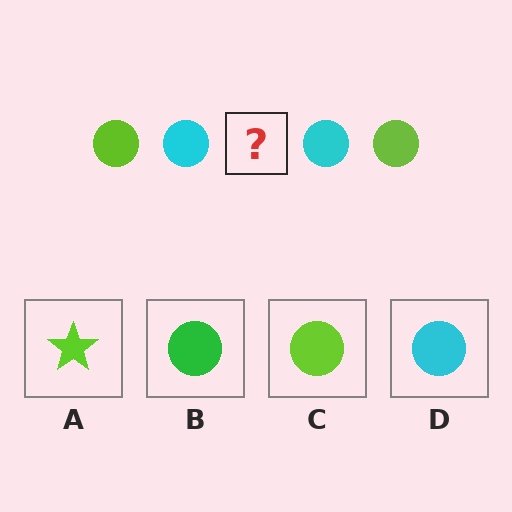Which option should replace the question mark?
Option C.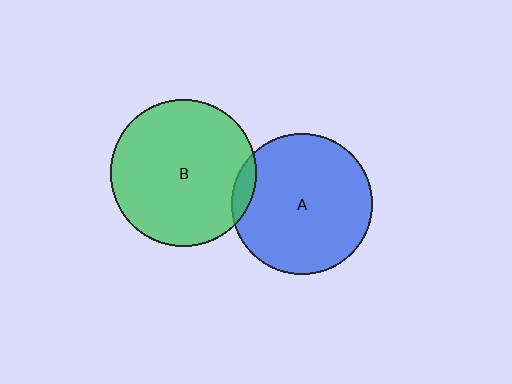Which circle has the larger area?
Circle B (green).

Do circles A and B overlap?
Yes.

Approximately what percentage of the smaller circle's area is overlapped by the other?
Approximately 5%.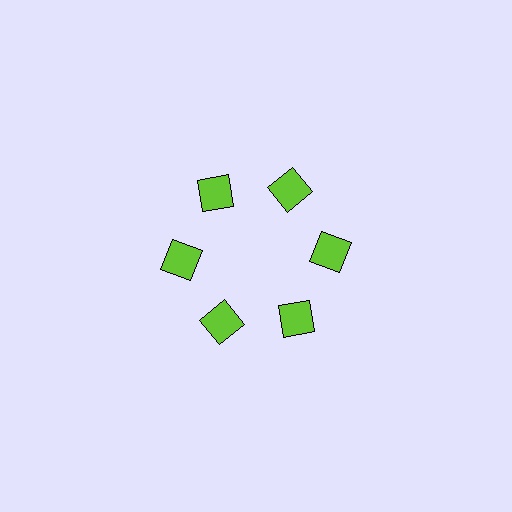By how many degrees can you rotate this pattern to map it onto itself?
The pattern maps onto itself every 60 degrees of rotation.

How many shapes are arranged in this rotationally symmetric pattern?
There are 6 shapes, arranged in 6 groups of 1.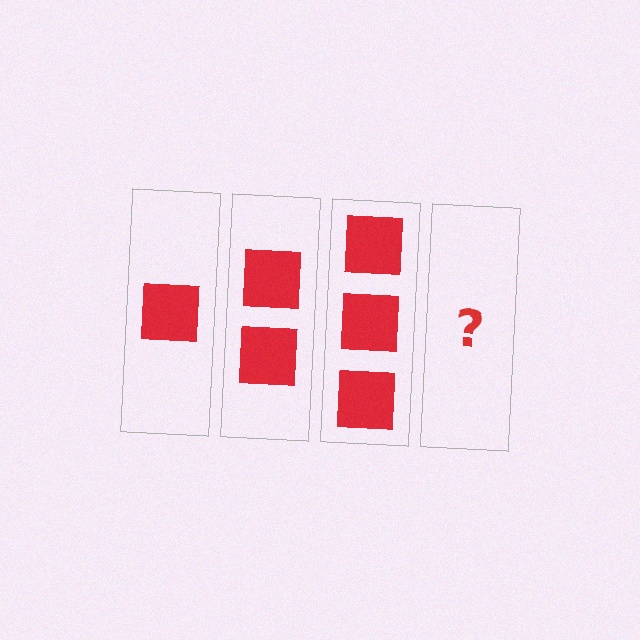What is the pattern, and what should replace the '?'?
The pattern is that each step adds one more square. The '?' should be 4 squares.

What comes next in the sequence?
The next element should be 4 squares.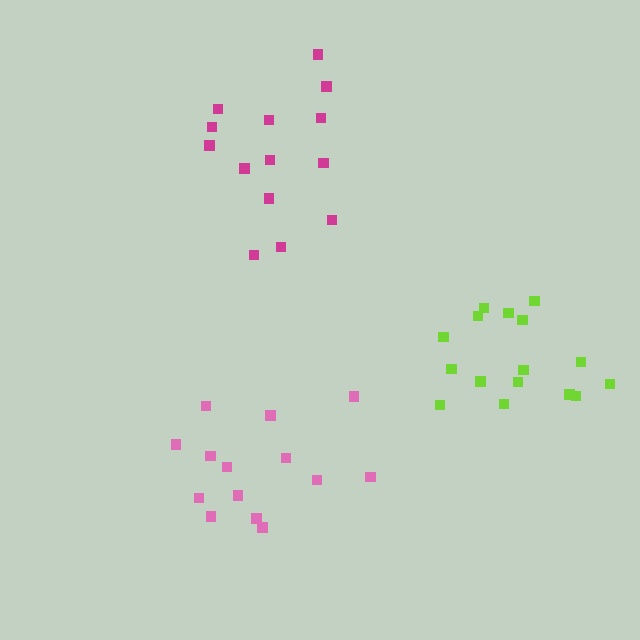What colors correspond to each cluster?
The clusters are colored: magenta, pink, lime.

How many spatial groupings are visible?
There are 3 spatial groupings.